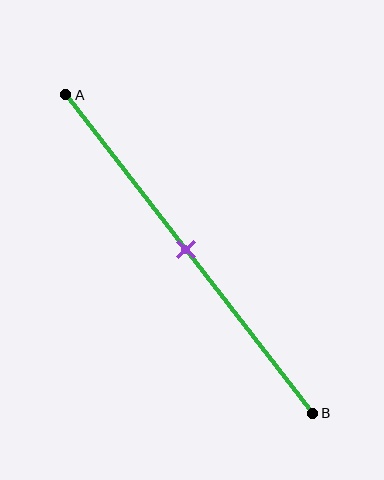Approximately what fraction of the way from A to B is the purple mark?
The purple mark is approximately 50% of the way from A to B.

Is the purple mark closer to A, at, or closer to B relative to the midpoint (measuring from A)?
The purple mark is approximately at the midpoint of segment AB.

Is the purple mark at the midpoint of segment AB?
Yes, the mark is approximately at the midpoint.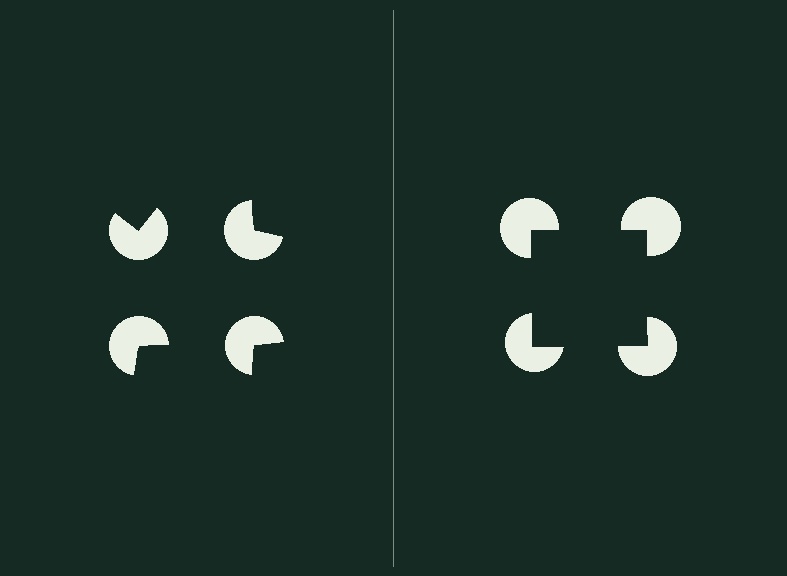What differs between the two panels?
The pac-man discs are positioned identically on both sides; only the wedge orientations differ. On the right they align to a square; on the left they are misaligned.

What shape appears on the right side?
An illusory square.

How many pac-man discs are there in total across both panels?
8 — 4 on each side.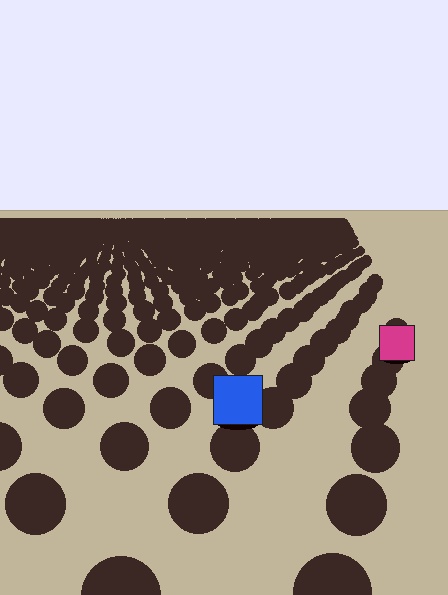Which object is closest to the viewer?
The blue square is closest. The texture marks near it are larger and more spread out.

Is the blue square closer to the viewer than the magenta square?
Yes. The blue square is closer — you can tell from the texture gradient: the ground texture is coarser near it.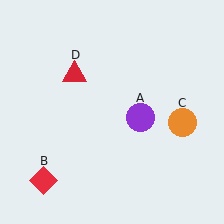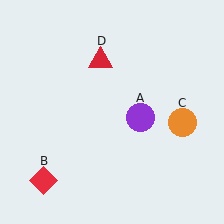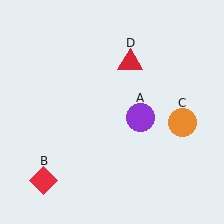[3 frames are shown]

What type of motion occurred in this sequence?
The red triangle (object D) rotated clockwise around the center of the scene.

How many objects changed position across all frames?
1 object changed position: red triangle (object D).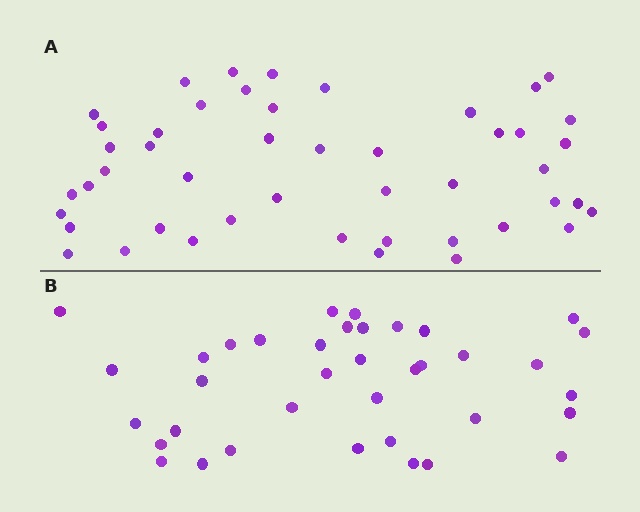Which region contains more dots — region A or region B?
Region A (the top region) has more dots.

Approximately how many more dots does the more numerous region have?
Region A has roughly 10 or so more dots than region B.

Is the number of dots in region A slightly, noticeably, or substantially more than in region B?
Region A has noticeably more, but not dramatically so. The ratio is roughly 1.3 to 1.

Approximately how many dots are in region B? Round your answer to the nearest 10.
About 40 dots. (The exact count is 37, which rounds to 40.)